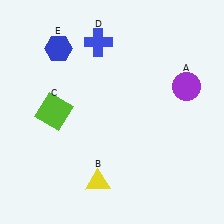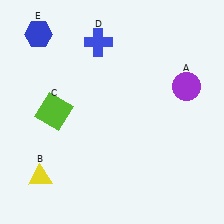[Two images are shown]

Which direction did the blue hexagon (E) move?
The blue hexagon (E) moved left.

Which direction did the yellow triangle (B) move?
The yellow triangle (B) moved left.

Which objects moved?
The objects that moved are: the yellow triangle (B), the blue hexagon (E).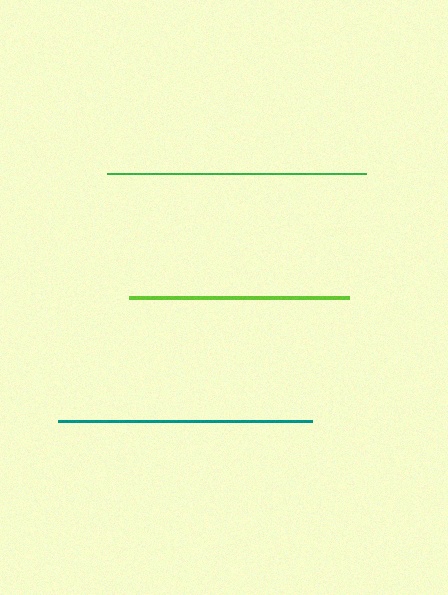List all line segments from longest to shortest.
From longest to shortest: green, teal, lime.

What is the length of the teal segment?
The teal segment is approximately 254 pixels long.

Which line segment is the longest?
The green line is the longest at approximately 260 pixels.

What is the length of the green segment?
The green segment is approximately 260 pixels long.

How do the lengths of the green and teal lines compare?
The green and teal lines are approximately the same length.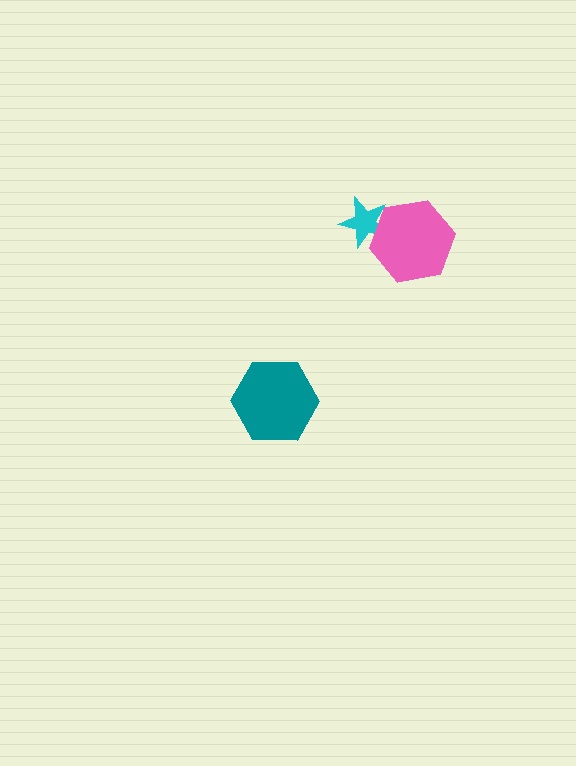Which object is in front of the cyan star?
The pink hexagon is in front of the cyan star.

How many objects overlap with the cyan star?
1 object overlaps with the cyan star.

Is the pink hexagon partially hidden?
No, no other shape covers it.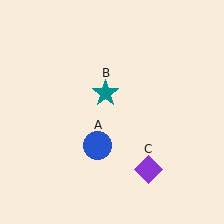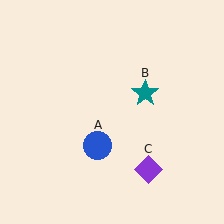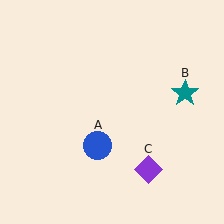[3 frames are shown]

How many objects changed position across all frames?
1 object changed position: teal star (object B).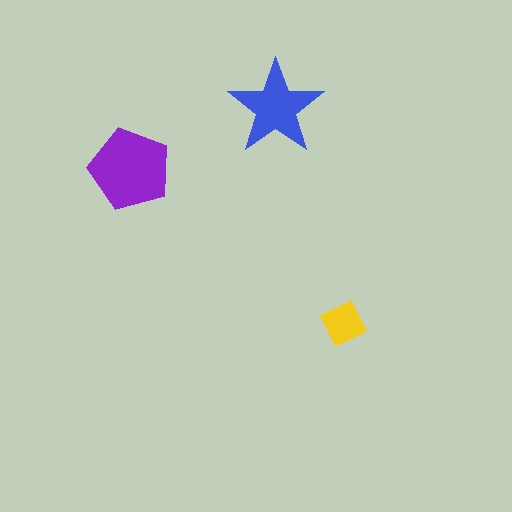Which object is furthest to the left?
The purple pentagon is leftmost.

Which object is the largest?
The purple pentagon.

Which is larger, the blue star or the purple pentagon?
The purple pentagon.